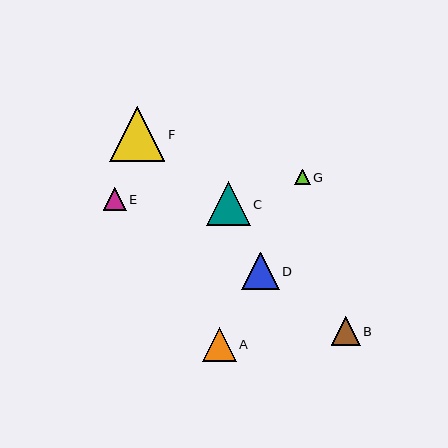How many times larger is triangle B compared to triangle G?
Triangle B is approximately 1.9 times the size of triangle G.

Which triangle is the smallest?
Triangle G is the smallest with a size of approximately 15 pixels.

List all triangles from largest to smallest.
From largest to smallest: F, C, D, A, B, E, G.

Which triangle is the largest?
Triangle F is the largest with a size of approximately 55 pixels.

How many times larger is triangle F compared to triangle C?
Triangle F is approximately 1.3 times the size of triangle C.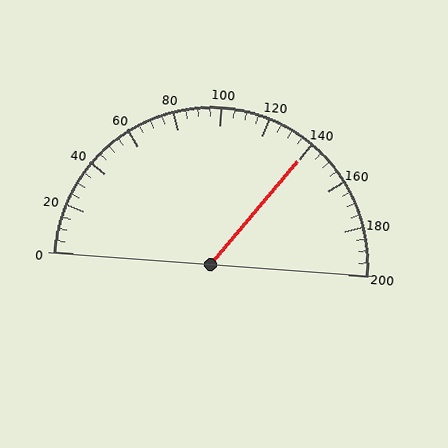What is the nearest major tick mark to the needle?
The nearest major tick mark is 140.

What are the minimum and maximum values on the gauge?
The gauge ranges from 0 to 200.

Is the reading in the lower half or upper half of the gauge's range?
The reading is in the upper half of the range (0 to 200).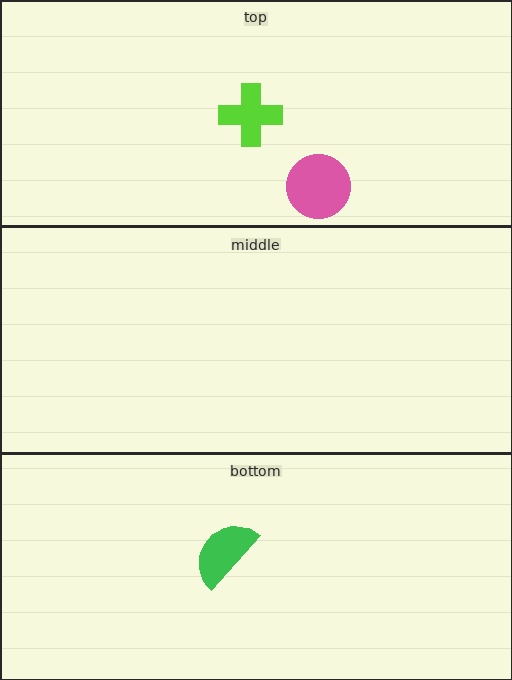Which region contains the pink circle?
The top region.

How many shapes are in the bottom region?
1.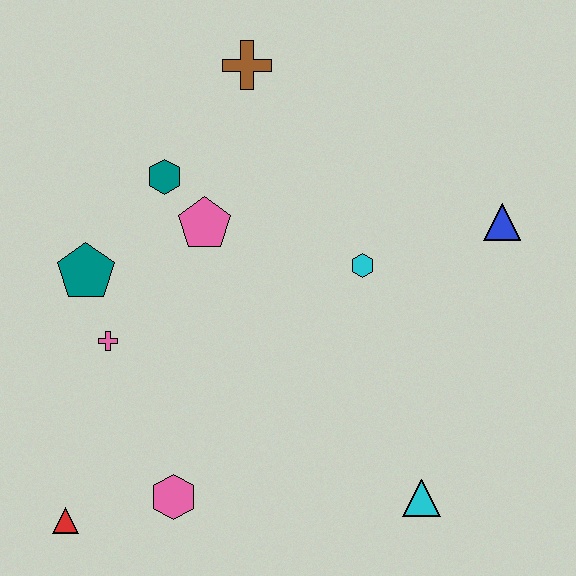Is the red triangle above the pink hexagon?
No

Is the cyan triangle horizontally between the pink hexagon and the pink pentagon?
No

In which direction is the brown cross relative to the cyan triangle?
The brown cross is above the cyan triangle.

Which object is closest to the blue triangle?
The cyan hexagon is closest to the blue triangle.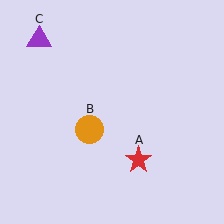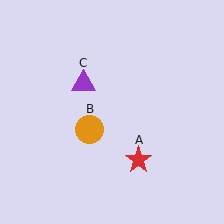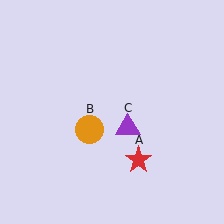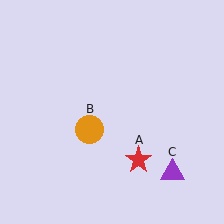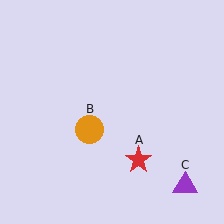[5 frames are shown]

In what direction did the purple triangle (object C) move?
The purple triangle (object C) moved down and to the right.